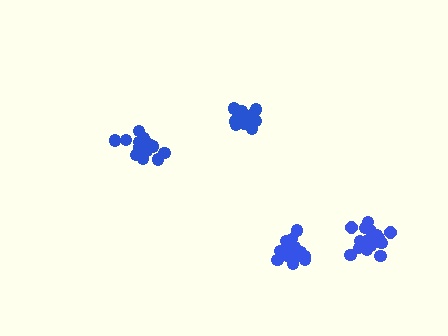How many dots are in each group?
Group 1: 17 dots, Group 2: 18 dots, Group 3: 19 dots, Group 4: 19 dots (73 total).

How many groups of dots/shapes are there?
There are 4 groups.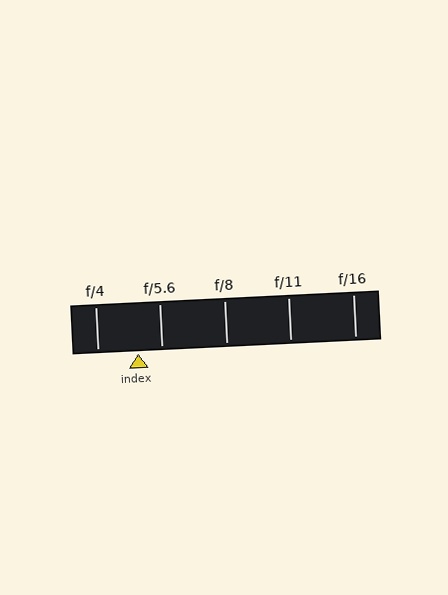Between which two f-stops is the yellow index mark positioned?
The index mark is between f/4 and f/5.6.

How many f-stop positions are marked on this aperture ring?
There are 5 f-stop positions marked.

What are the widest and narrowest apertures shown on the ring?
The widest aperture shown is f/4 and the narrowest is f/16.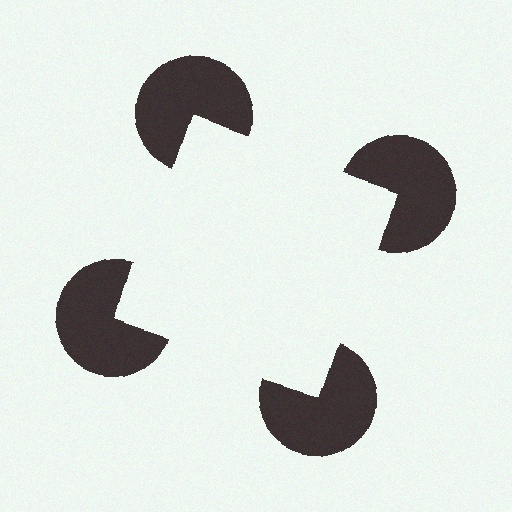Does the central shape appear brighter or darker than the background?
It typically appears slightly brighter than the background, even though no actual brightness change is drawn.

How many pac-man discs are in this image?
There are 4 — one at each vertex of the illusory square.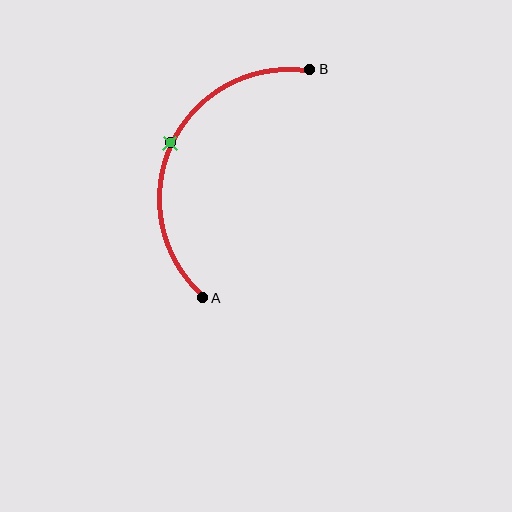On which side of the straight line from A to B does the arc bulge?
The arc bulges to the left of the straight line connecting A and B.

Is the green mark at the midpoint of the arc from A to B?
Yes. The green mark lies on the arc at equal arc-length from both A and B — it is the arc midpoint.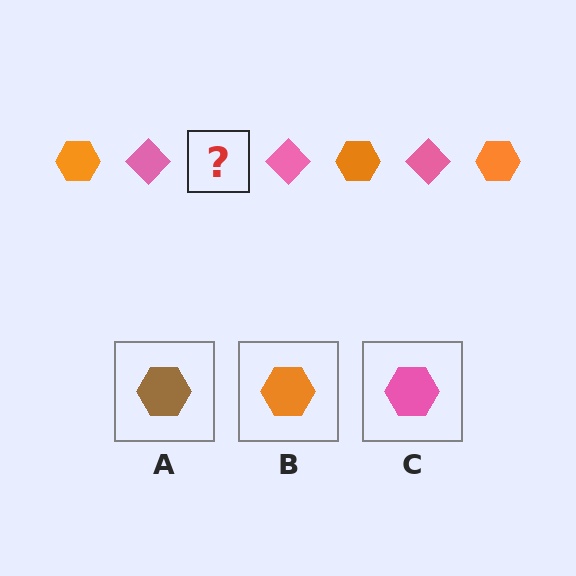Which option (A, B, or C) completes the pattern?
B.